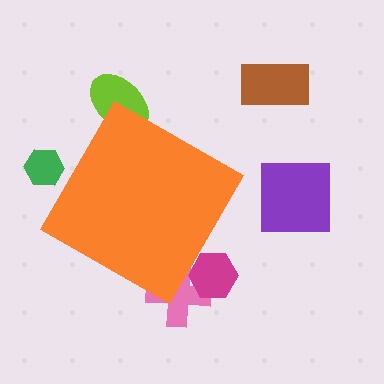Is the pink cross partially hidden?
Yes, the pink cross is partially hidden behind the orange diamond.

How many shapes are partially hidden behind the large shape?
4 shapes are partially hidden.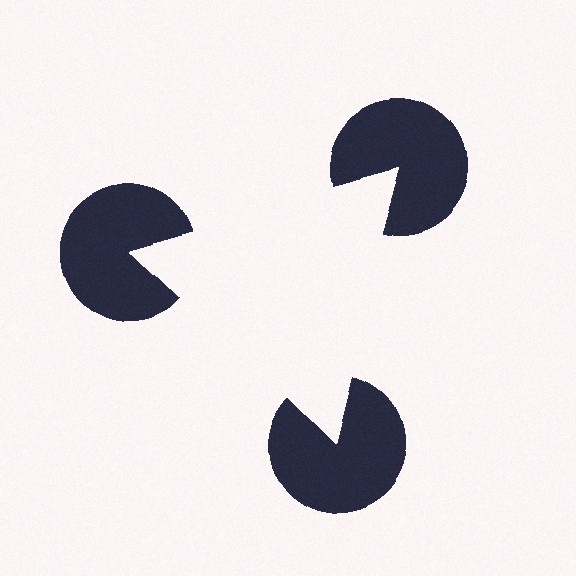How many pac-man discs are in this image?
There are 3 — one at each vertex of the illusory triangle.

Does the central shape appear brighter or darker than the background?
It typically appears slightly brighter than the background, even though no actual brightness change is drawn.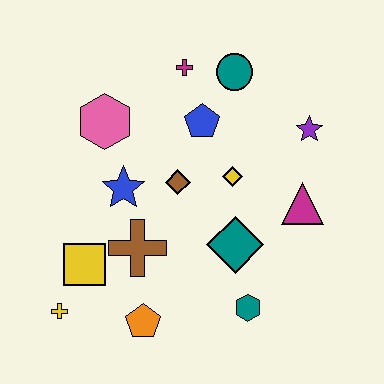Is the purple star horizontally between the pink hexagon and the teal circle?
No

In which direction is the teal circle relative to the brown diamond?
The teal circle is above the brown diamond.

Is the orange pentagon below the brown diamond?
Yes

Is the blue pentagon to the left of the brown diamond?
No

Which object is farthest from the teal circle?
The yellow cross is farthest from the teal circle.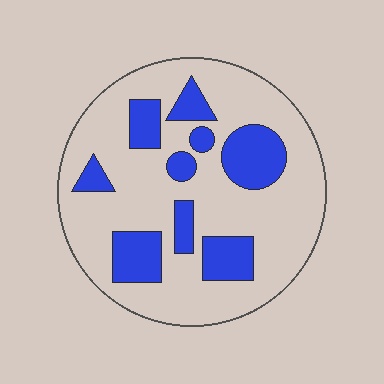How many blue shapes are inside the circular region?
9.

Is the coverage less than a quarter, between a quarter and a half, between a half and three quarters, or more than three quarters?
Between a quarter and a half.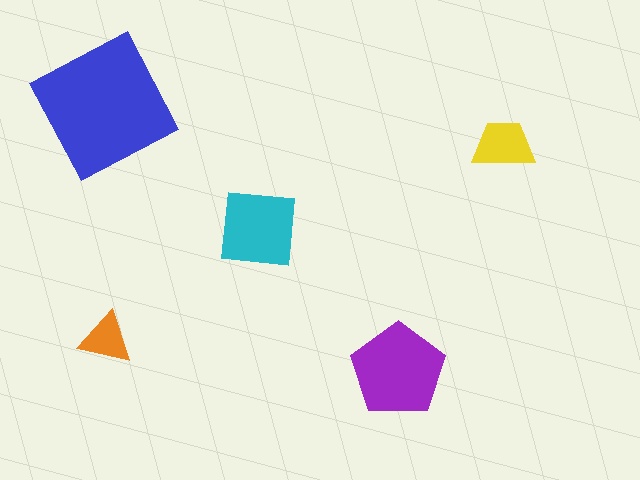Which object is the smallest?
The orange triangle.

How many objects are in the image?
There are 5 objects in the image.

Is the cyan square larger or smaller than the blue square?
Smaller.